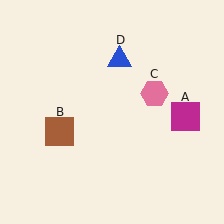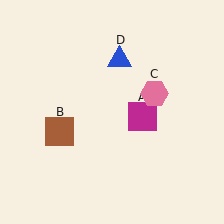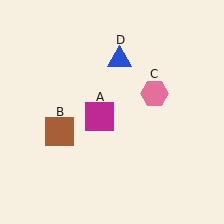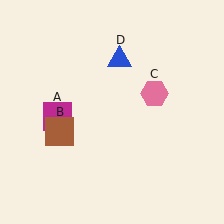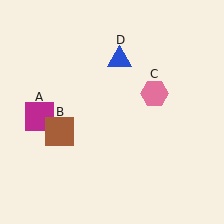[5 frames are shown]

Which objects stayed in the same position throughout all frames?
Brown square (object B) and pink hexagon (object C) and blue triangle (object D) remained stationary.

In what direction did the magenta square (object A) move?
The magenta square (object A) moved left.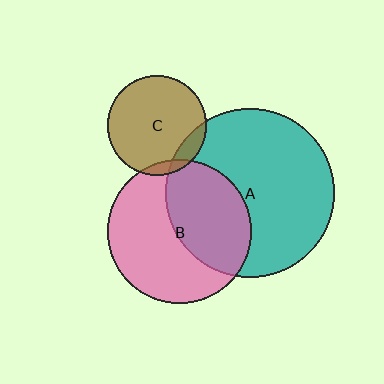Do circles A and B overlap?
Yes.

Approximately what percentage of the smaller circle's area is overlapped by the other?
Approximately 45%.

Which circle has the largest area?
Circle A (teal).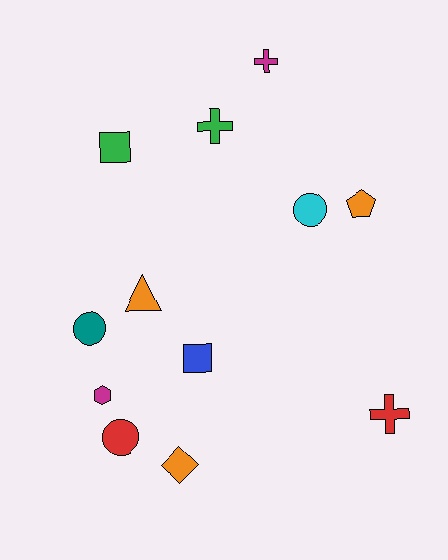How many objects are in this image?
There are 12 objects.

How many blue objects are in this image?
There is 1 blue object.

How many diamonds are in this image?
There is 1 diamond.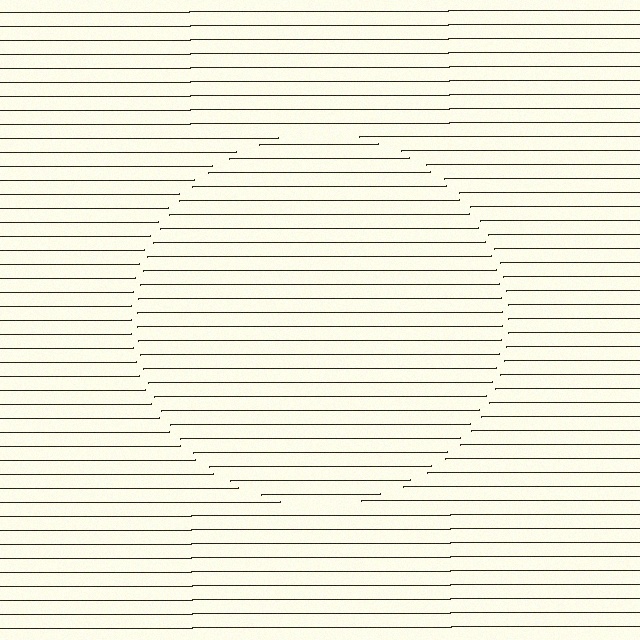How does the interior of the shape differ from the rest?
The interior of the shape contains the same grating, shifted by half a period — the contour is defined by the phase discontinuity where line-ends from the inner and outer gratings abut.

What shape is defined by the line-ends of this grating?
An illusory circle. The interior of the shape contains the same grating, shifted by half a period — the contour is defined by the phase discontinuity where line-ends from the inner and outer gratings abut.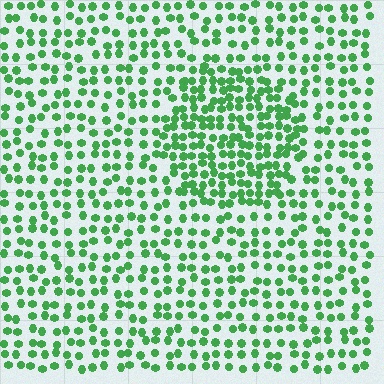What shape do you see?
I see a circle.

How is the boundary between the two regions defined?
The boundary is defined by a change in element density (approximately 1.7x ratio). All elements are the same color, size, and shape.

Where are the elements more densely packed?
The elements are more densely packed inside the circle boundary.